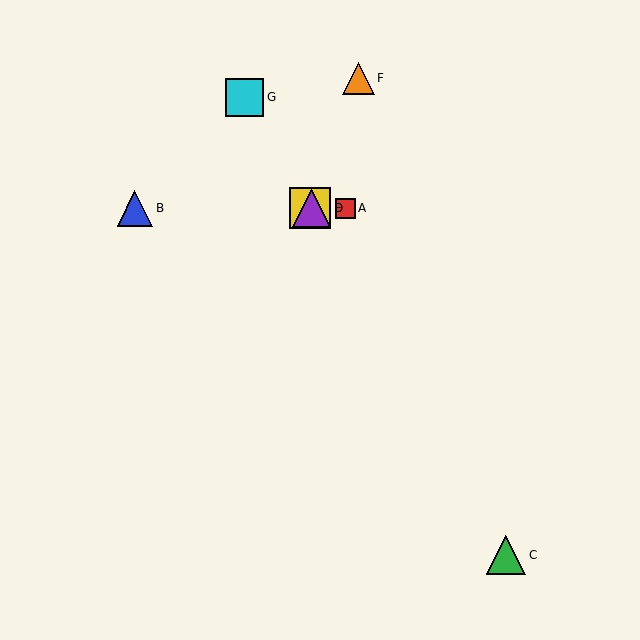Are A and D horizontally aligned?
Yes, both are at y≈208.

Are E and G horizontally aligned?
No, E is at y≈208 and G is at y≈97.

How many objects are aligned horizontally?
4 objects (A, B, D, E) are aligned horizontally.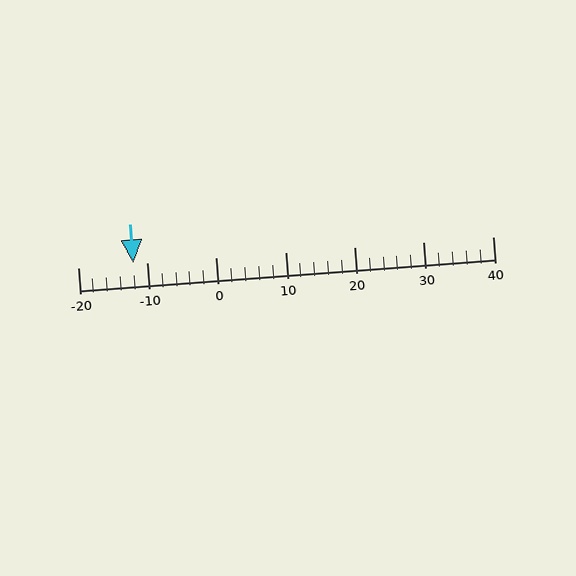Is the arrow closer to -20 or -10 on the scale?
The arrow is closer to -10.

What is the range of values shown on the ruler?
The ruler shows values from -20 to 40.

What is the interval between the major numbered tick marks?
The major tick marks are spaced 10 units apart.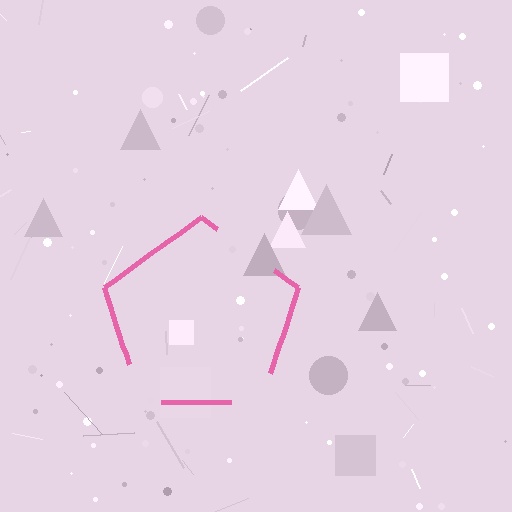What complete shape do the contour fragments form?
The contour fragments form a pentagon.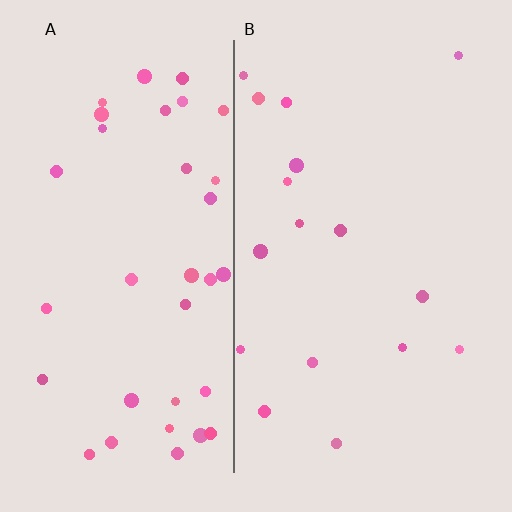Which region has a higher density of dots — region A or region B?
A (the left).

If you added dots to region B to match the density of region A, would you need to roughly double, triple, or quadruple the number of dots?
Approximately double.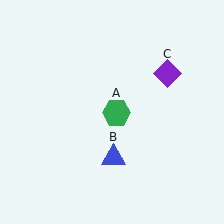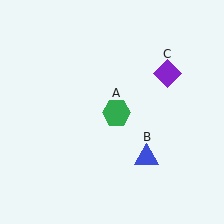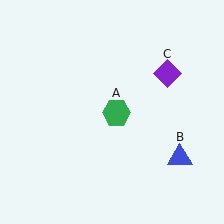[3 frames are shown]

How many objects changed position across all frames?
1 object changed position: blue triangle (object B).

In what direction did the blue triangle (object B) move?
The blue triangle (object B) moved right.